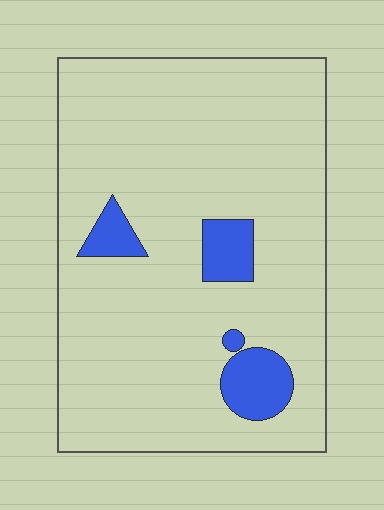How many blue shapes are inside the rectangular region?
4.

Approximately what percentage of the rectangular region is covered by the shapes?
Approximately 10%.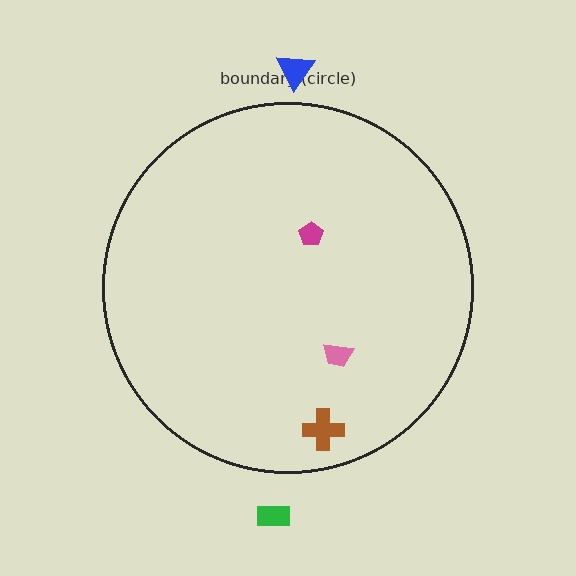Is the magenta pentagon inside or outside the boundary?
Inside.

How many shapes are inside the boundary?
3 inside, 2 outside.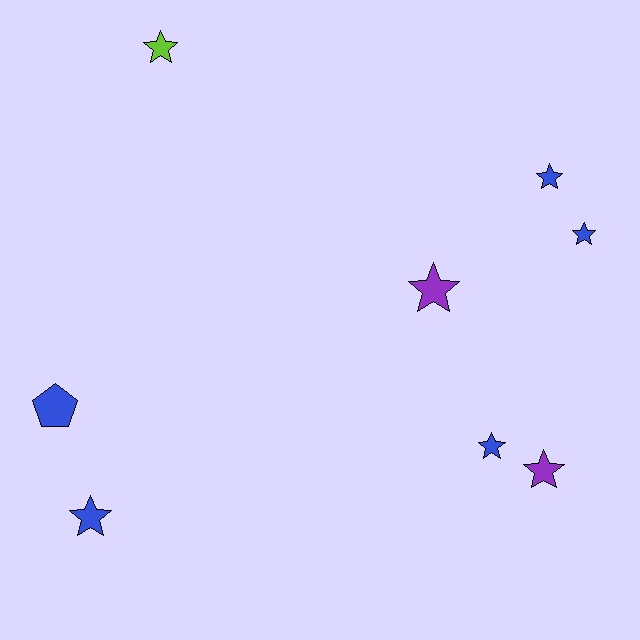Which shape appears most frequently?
Star, with 7 objects.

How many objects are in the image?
There are 8 objects.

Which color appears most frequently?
Blue, with 5 objects.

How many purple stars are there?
There are 2 purple stars.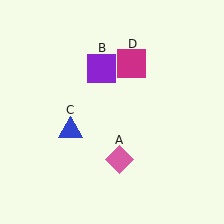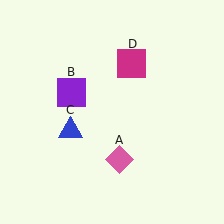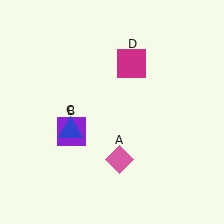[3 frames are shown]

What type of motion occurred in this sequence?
The purple square (object B) rotated counterclockwise around the center of the scene.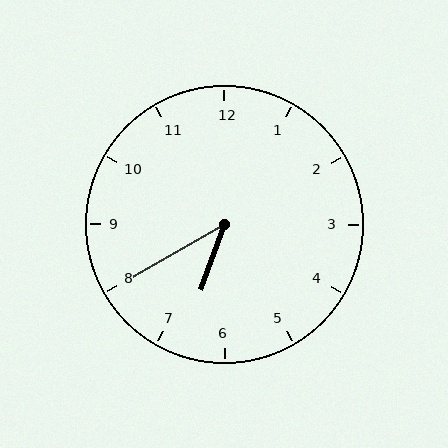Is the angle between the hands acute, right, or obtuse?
It is acute.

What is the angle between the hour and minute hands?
Approximately 40 degrees.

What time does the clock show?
6:40.